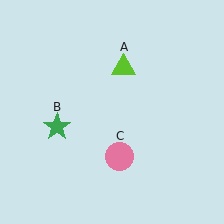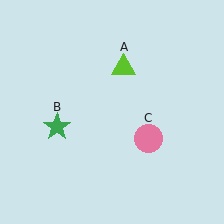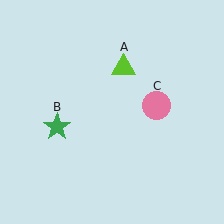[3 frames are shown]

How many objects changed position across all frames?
1 object changed position: pink circle (object C).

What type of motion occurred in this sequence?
The pink circle (object C) rotated counterclockwise around the center of the scene.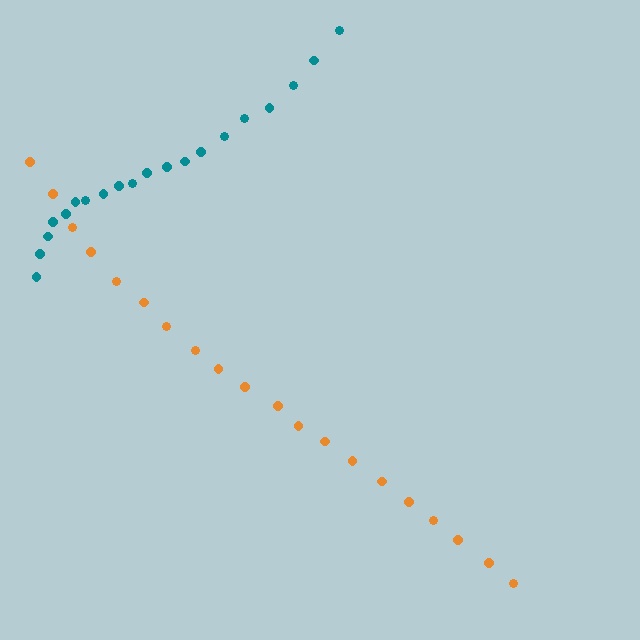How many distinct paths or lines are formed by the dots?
There are 2 distinct paths.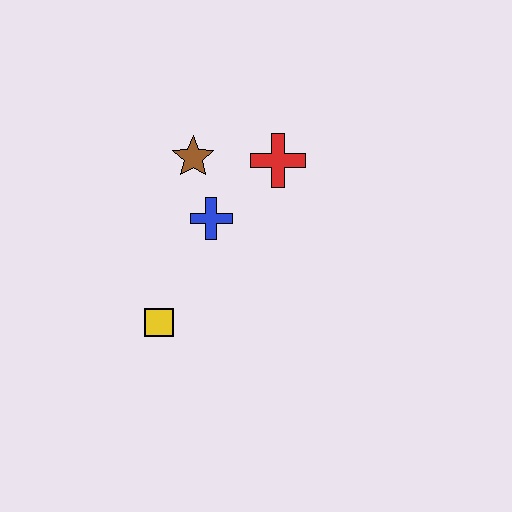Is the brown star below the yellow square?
No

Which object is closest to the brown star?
The blue cross is closest to the brown star.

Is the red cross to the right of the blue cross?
Yes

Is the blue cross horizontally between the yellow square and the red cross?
Yes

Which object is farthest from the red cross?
The yellow square is farthest from the red cross.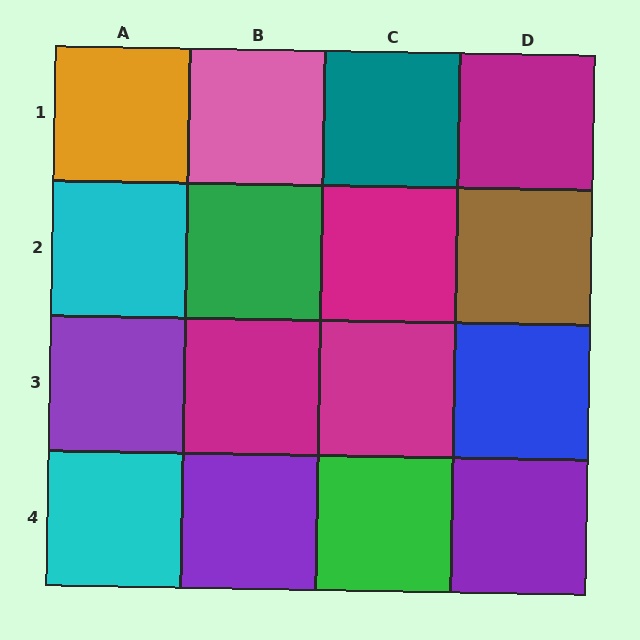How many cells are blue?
1 cell is blue.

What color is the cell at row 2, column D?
Brown.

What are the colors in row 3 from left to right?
Purple, magenta, magenta, blue.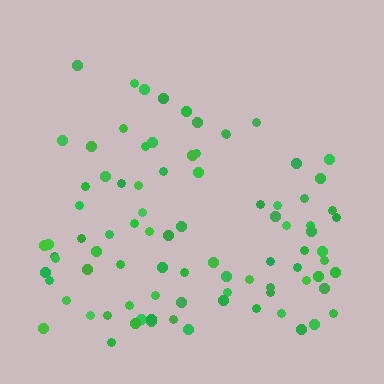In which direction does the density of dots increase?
From top to bottom, with the bottom side densest.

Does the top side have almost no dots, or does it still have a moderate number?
Still a moderate number, just noticeably fewer than the bottom.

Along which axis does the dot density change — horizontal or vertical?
Vertical.